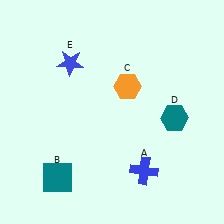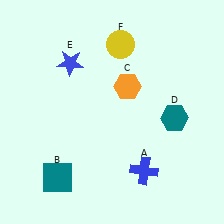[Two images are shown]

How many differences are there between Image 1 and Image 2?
There is 1 difference between the two images.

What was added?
A yellow circle (F) was added in Image 2.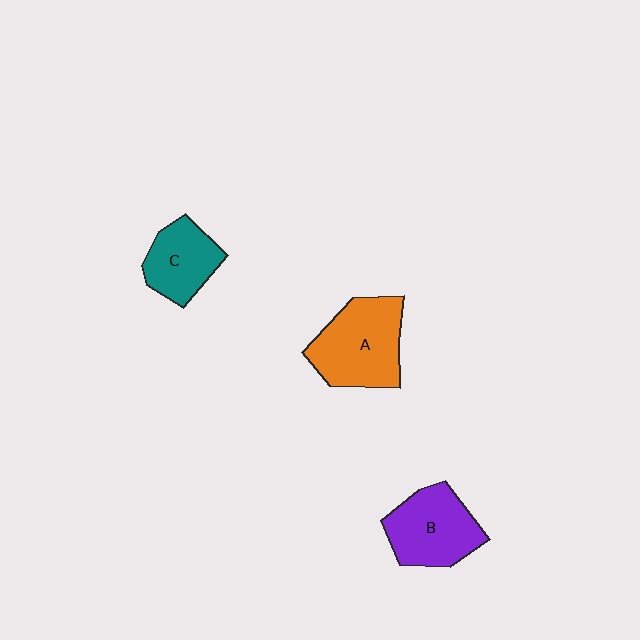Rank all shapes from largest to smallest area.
From largest to smallest: A (orange), B (purple), C (teal).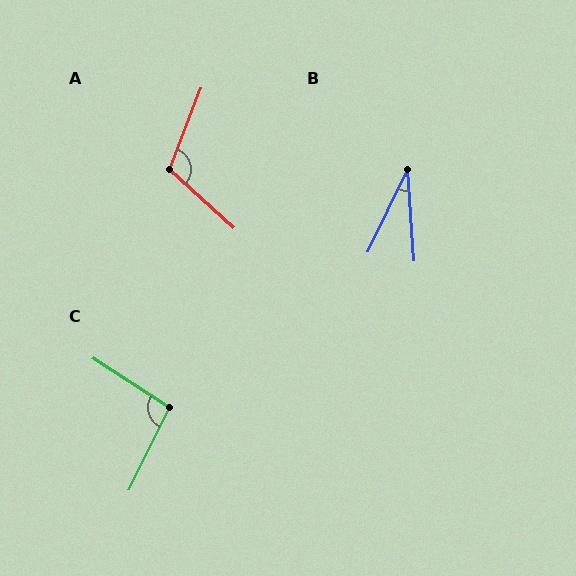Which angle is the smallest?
B, at approximately 29 degrees.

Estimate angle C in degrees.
Approximately 97 degrees.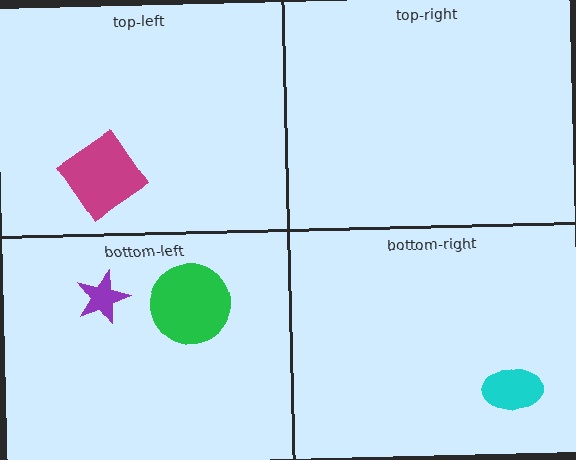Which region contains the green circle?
The bottom-left region.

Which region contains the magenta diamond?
The top-left region.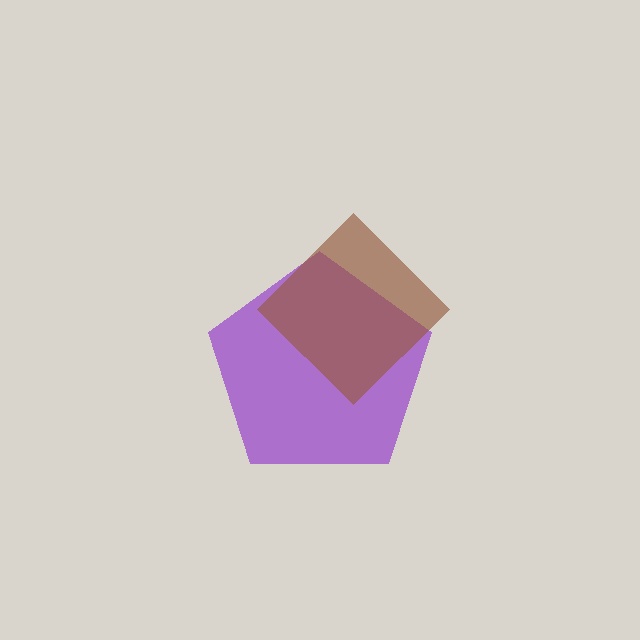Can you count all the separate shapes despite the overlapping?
Yes, there are 2 separate shapes.